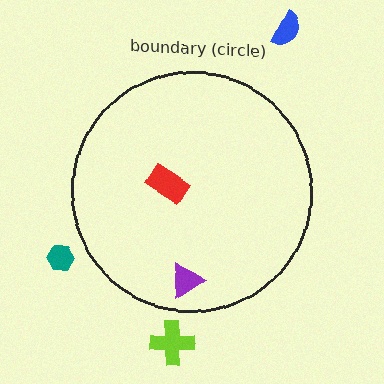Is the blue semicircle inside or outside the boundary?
Outside.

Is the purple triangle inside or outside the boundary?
Inside.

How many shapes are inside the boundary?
2 inside, 3 outside.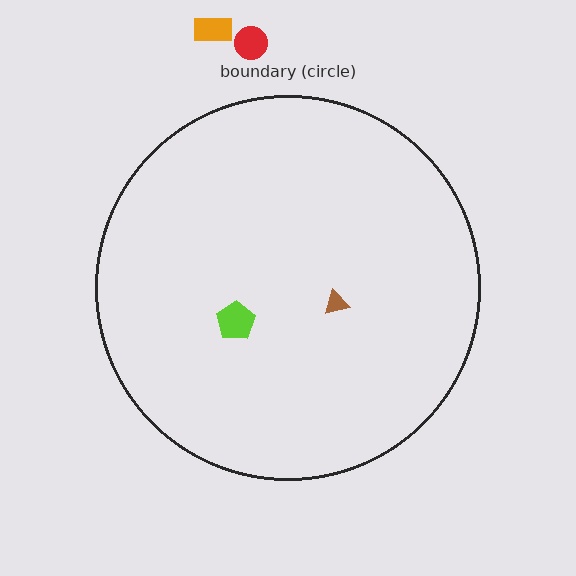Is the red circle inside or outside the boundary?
Outside.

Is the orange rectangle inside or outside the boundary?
Outside.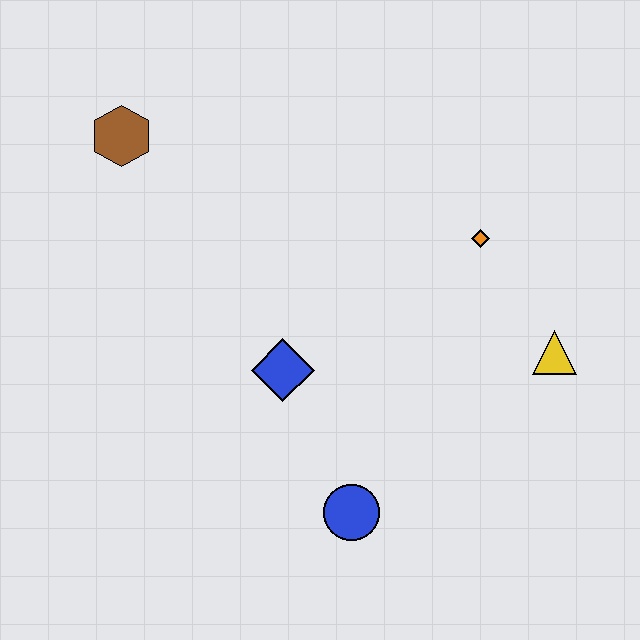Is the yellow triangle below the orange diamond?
Yes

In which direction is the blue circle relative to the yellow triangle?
The blue circle is to the left of the yellow triangle.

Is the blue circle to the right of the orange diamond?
No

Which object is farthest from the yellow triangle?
The brown hexagon is farthest from the yellow triangle.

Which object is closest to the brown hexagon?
The blue diamond is closest to the brown hexagon.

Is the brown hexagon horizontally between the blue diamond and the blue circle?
No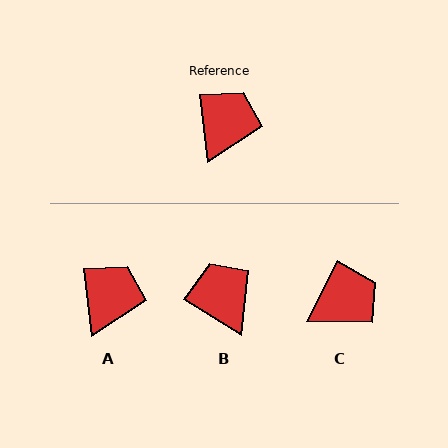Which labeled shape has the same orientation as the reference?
A.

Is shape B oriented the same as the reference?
No, it is off by about 51 degrees.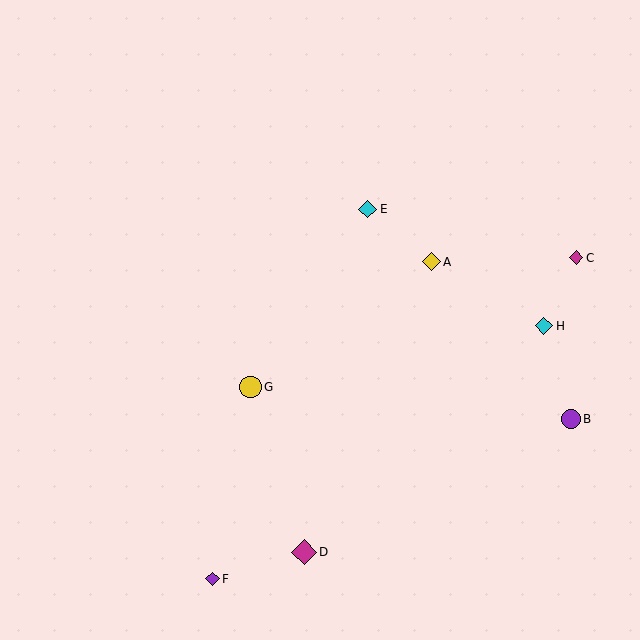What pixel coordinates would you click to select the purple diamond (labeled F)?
Click at (213, 579) to select the purple diamond F.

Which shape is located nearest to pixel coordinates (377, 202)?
The cyan diamond (labeled E) at (368, 209) is nearest to that location.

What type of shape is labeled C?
Shape C is a magenta diamond.